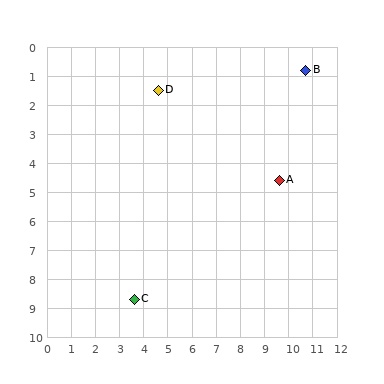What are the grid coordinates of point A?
Point A is at approximately (9.6, 4.6).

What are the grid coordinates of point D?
Point D is at approximately (4.6, 1.5).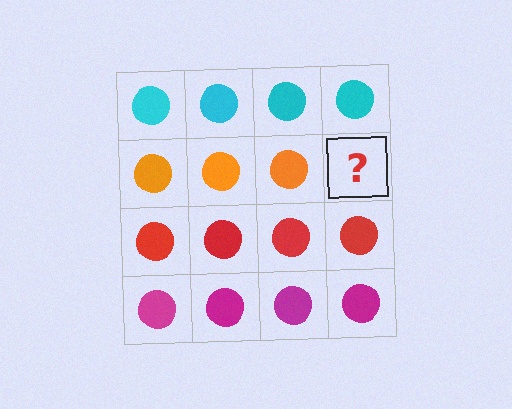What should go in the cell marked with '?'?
The missing cell should contain an orange circle.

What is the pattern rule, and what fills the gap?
The rule is that each row has a consistent color. The gap should be filled with an orange circle.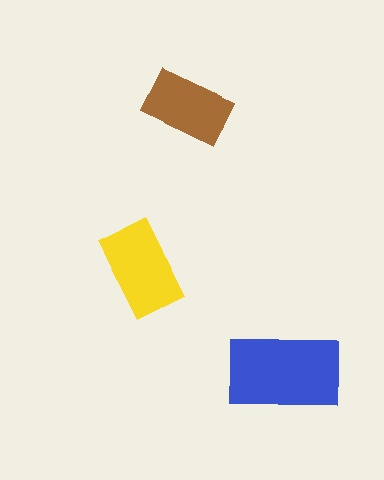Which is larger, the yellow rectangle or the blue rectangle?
The blue one.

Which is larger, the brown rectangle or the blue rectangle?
The blue one.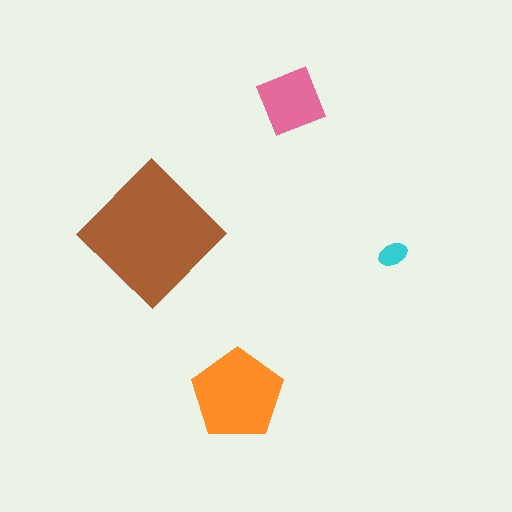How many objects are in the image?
There are 4 objects in the image.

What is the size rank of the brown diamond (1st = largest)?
1st.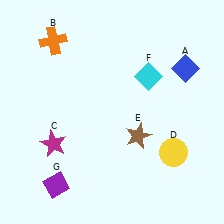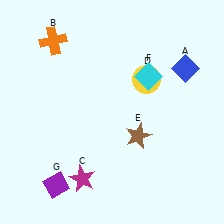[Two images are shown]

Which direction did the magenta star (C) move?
The magenta star (C) moved down.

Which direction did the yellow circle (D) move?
The yellow circle (D) moved up.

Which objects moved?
The objects that moved are: the magenta star (C), the yellow circle (D).